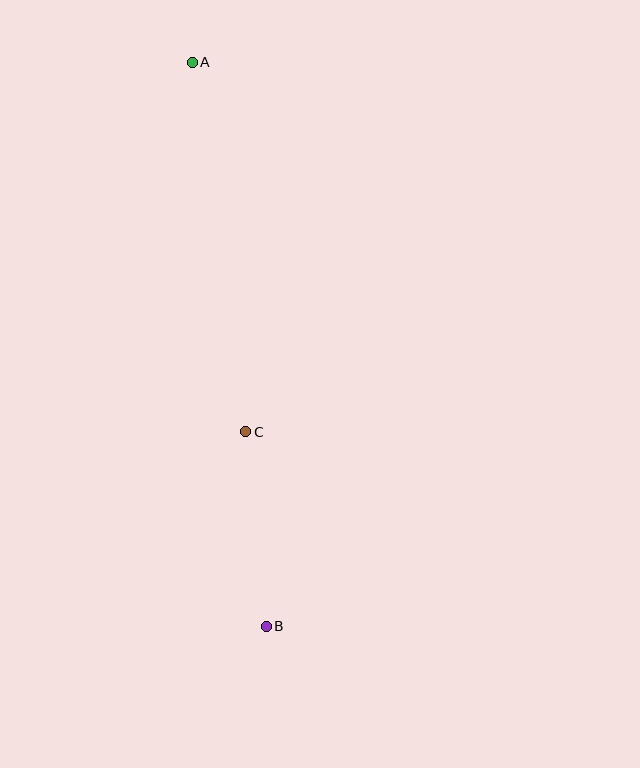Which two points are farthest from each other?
Points A and B are farthest from each other.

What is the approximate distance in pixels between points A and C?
The distance between A and C is approximately 373 pixels.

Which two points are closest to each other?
Points B and C are closest to each other.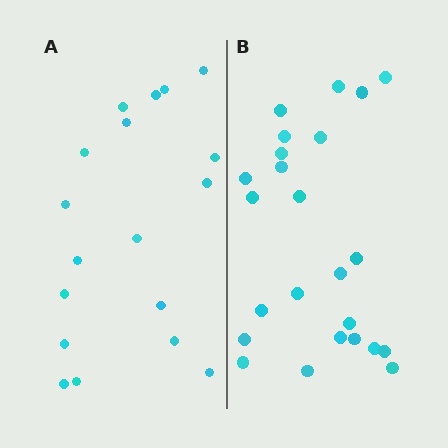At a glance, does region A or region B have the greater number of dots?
Region B (the right region) has more dots.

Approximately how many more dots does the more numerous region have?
Region B has about 6 more dots than region A.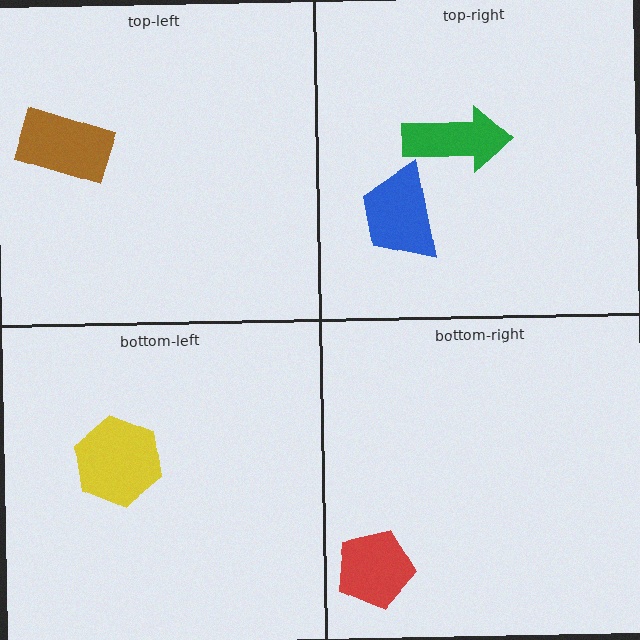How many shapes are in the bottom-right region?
1.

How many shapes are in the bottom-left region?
1.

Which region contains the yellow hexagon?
The bottom-left region.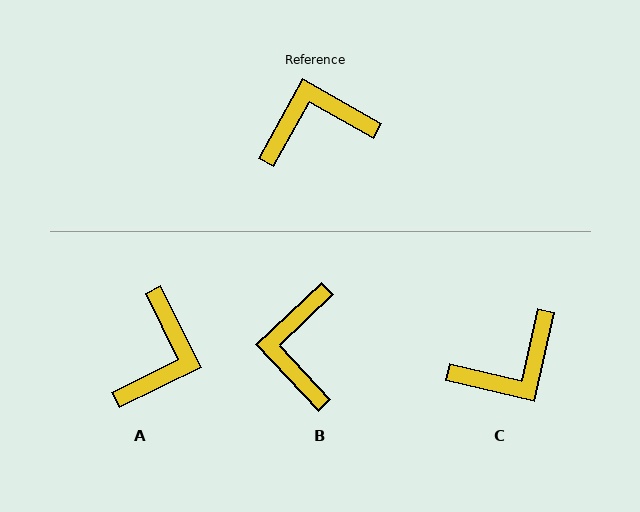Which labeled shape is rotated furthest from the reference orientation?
C, about 164 degrees away.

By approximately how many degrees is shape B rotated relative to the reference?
Approximately 73 degrees counter-clockwise.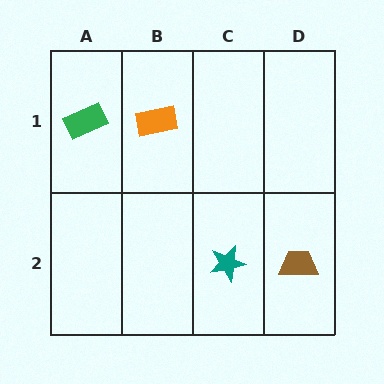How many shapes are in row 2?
2 shapes.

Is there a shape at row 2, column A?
No, that cell is empty.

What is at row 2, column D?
A brown trapezoid.